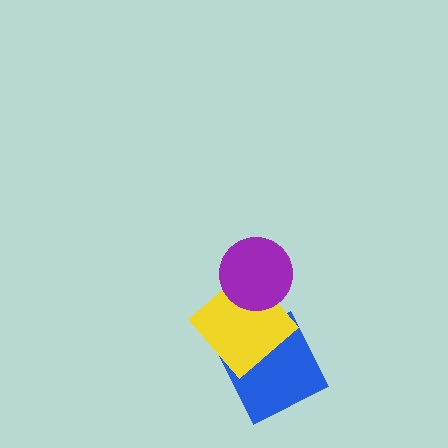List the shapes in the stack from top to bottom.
From top to bottom: the purple circle, the yellow diamond, the blue square.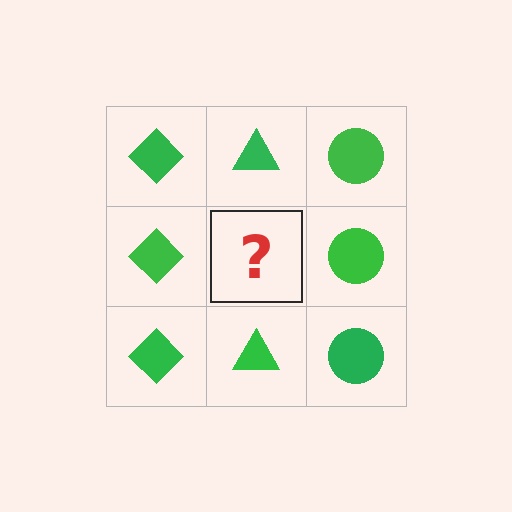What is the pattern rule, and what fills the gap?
The rule is that each column has a consistent shape. The gap should be filled with a green triangle.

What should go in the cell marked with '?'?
The missing cell should contain a green triangle.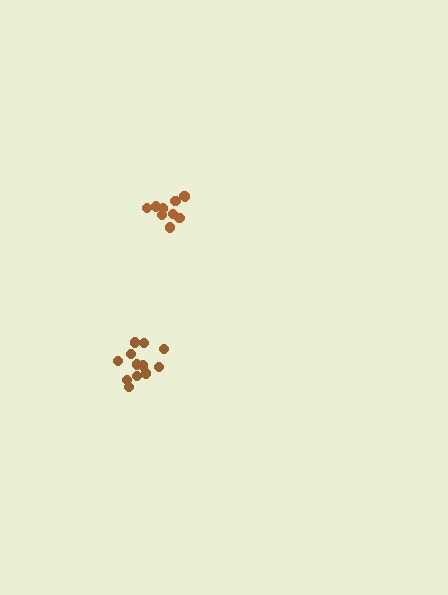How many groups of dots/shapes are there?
There are 2 groups.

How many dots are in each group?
Group 1: 12 dots, Group 2: 10 dots (22 total).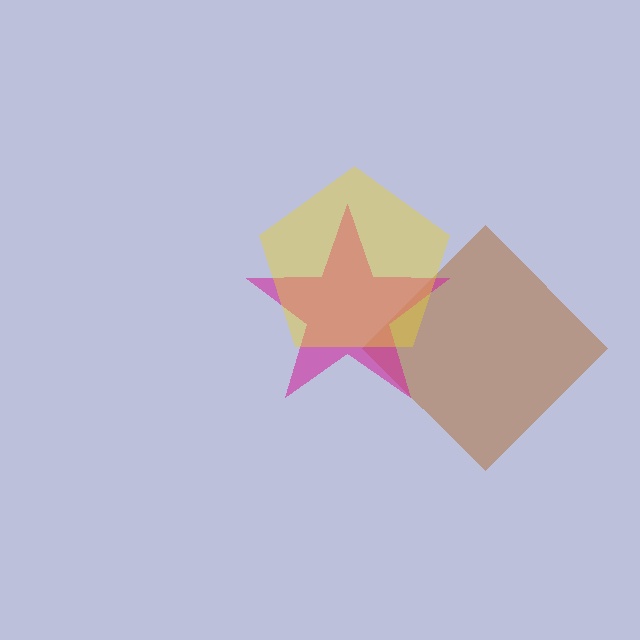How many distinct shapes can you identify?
There are 3 distinct shapes: a brown diamond, a magenta star, a yellow pentagon.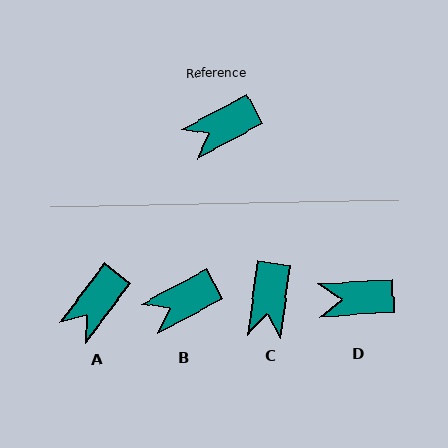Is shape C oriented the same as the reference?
No, it is off by about 54 degrees.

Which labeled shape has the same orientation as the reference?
B.